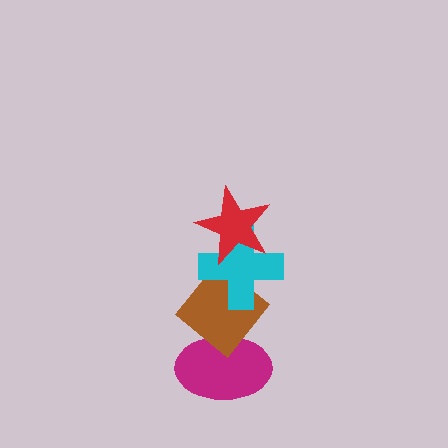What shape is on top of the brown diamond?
The cyan cross is on top of the brown diamond.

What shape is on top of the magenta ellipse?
The brown diamond is on top of the magenta ellipse.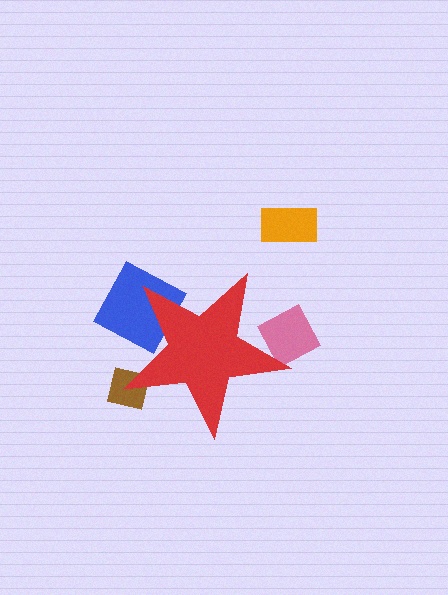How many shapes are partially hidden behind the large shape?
3 shapes are partially hidden.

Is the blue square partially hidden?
Yes, the blue square is partially hidden behind the red star.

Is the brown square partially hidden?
Yes, the brown square is partially hidden behind the red star.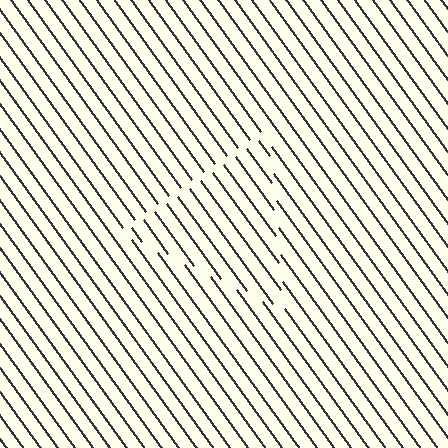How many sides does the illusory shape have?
3 sides — the line-ends trace a triangle.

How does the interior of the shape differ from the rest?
The interior of the shape contains the same grating, shifted by half a period — the contour is defined by the phase discontinuity where line-ends from the inner and outer gratings abut.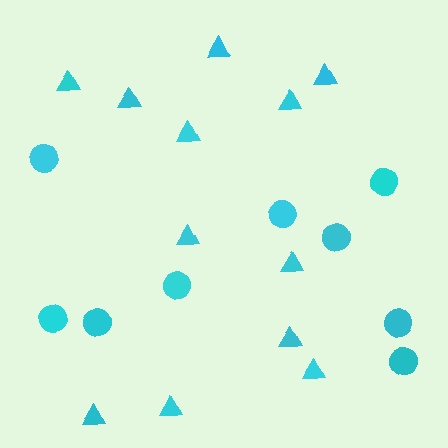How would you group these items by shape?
There are 2 groups: one group of triangles (12) and one group of circles (9).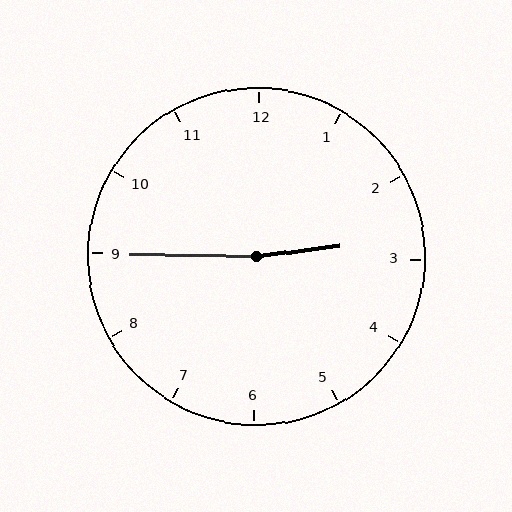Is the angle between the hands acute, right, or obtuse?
It is obtuse.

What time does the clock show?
2:45.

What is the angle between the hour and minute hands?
Approximately 172 degrees.